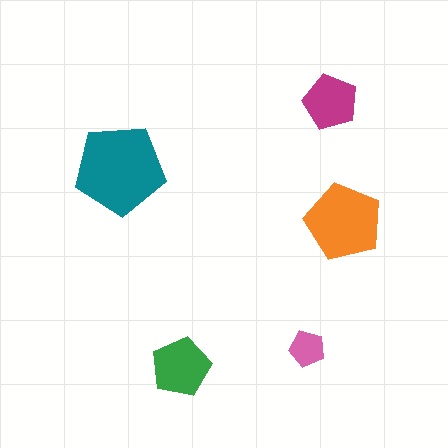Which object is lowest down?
The green pentagon is bottommost.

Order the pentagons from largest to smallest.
the teal one, the orange one, the green one, the magenta one, the pink one.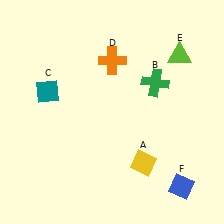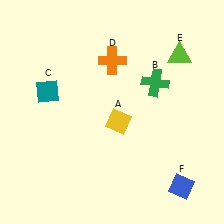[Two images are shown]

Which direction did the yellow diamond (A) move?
The yellow diamond (A) moved up.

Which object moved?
The yellow diamond (A) moved up.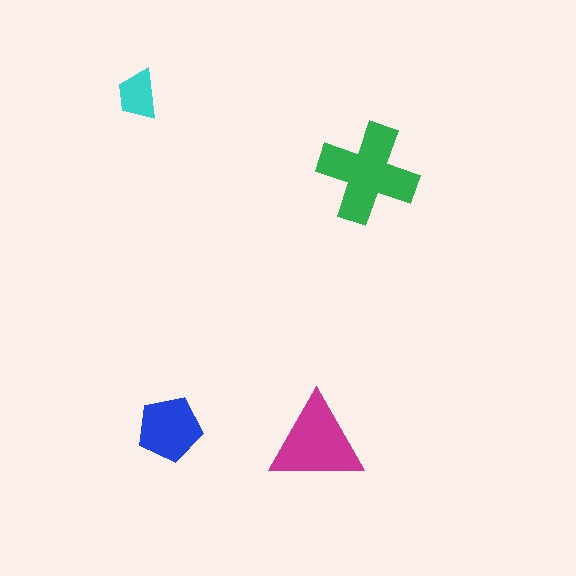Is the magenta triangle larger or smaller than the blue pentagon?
Larger.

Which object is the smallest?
The cyan trapezoid.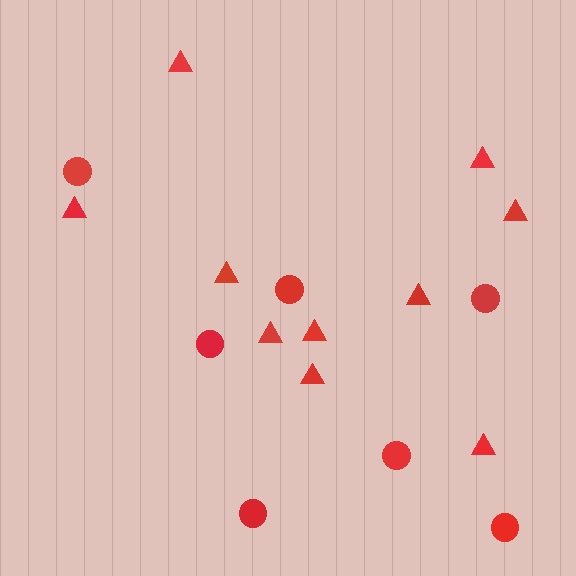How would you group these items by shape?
There are 2 groups: one group of triangles (10) and one group of circles (7).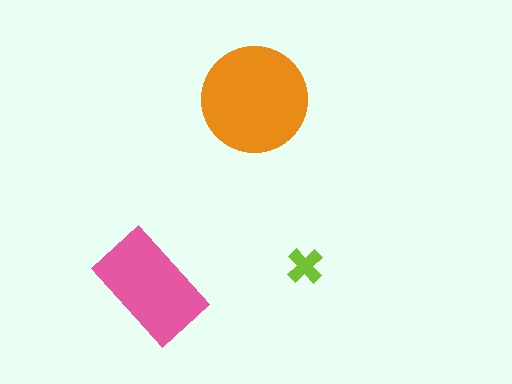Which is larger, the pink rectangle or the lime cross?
The pink rectangle.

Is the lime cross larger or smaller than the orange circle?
Smaller.